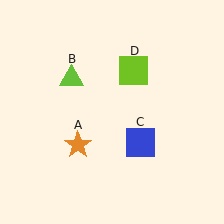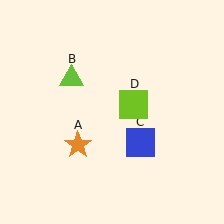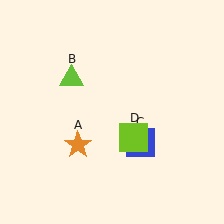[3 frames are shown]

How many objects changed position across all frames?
1 object changed position: lime square (object D).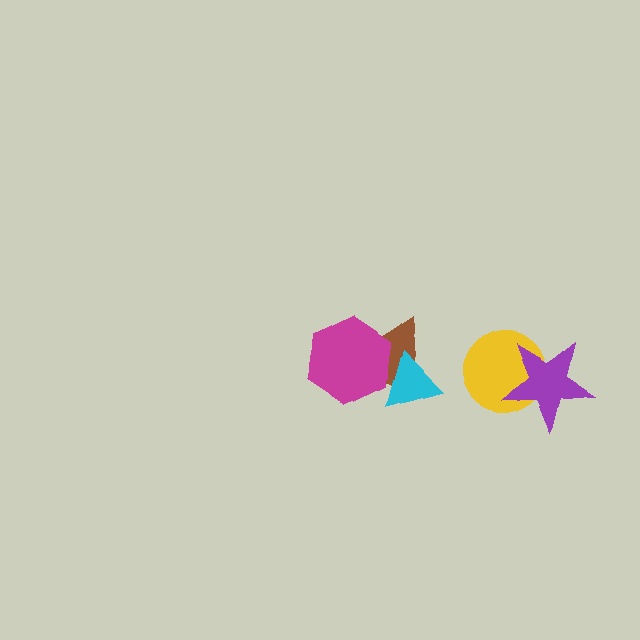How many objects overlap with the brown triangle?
2 objects overlap with the brown triangle.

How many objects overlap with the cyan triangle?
2 objects overlap with the cyan triangle.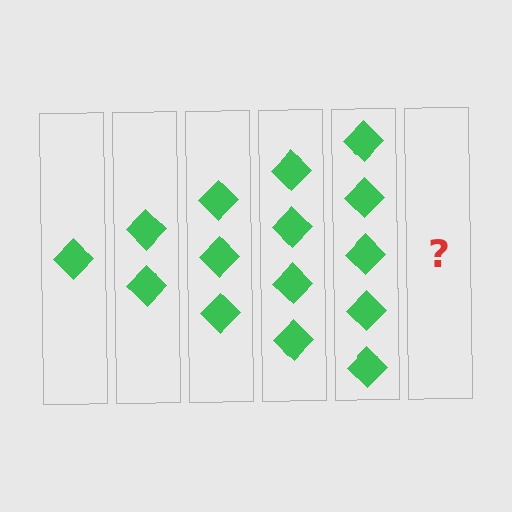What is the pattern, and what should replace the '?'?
The pattern is that each step adds one more diamond. The '?' should be 6 diamonds.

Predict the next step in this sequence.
The next step is 6 diamonds.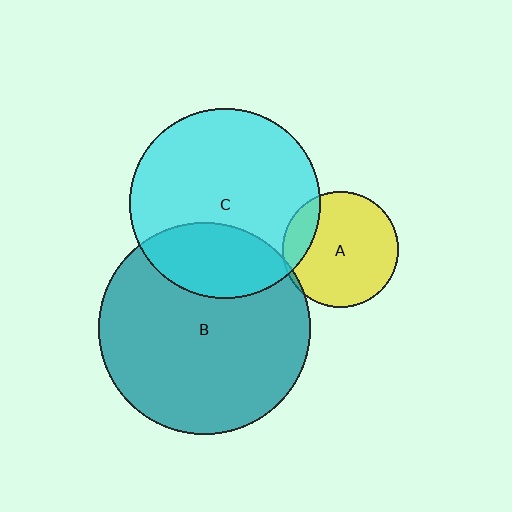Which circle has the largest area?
Circle B (teal).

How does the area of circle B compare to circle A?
Approximately 3.4 times.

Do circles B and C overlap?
Yes.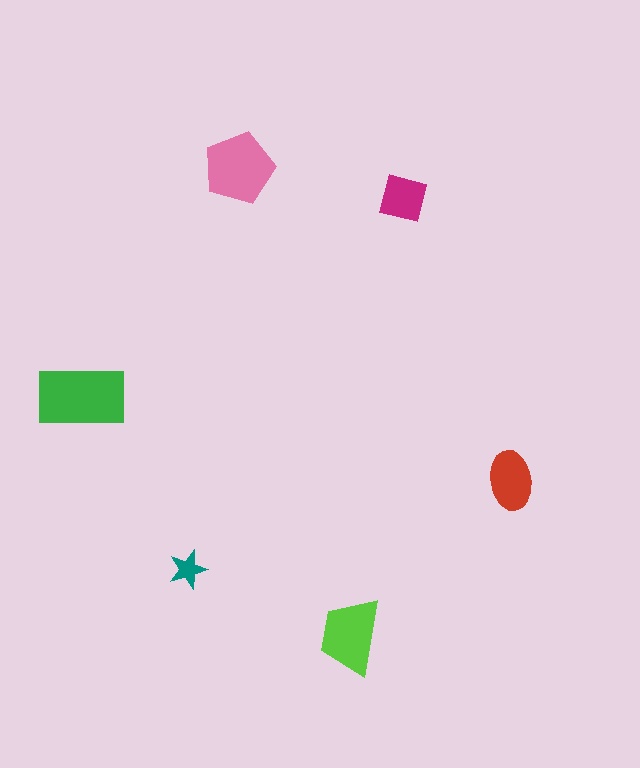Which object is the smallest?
The teal star.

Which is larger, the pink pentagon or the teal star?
The pink pentagon.